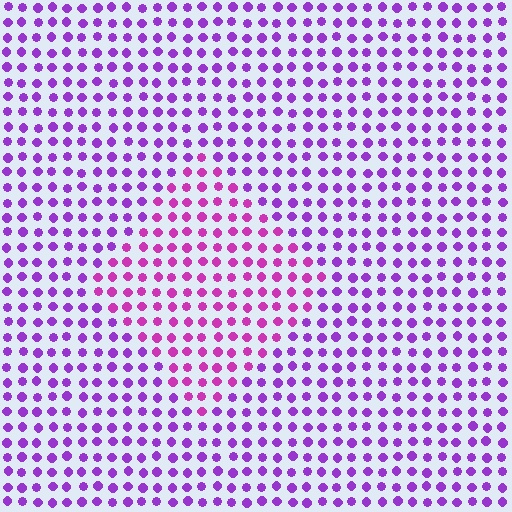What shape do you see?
I see a diamond.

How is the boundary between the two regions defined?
The boundary is defined purely by a slight shift in hue (about 30 degrees). Spacing, size, and orientation are identical on both sides.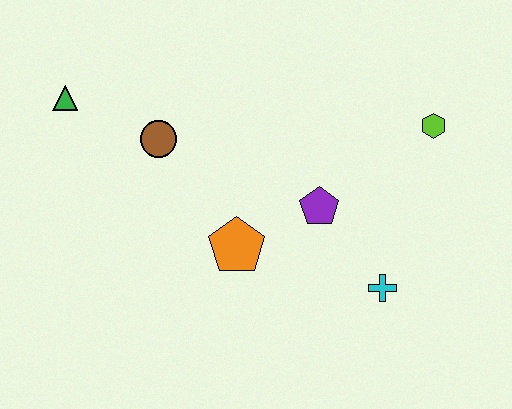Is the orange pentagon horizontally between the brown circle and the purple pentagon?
Yes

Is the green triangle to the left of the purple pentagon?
Yes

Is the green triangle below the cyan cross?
No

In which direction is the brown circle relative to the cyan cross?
The brown circle is to the left of the cyan cross.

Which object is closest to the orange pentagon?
The purple pentagon is closest to the orange pentagon.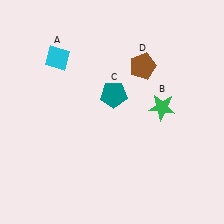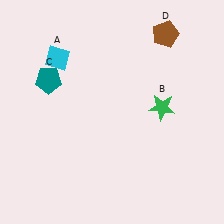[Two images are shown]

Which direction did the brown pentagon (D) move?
The brown pentagon (D) moved up.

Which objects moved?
The objects that moved are: the teal pentagon (C), the brown pentagon (D).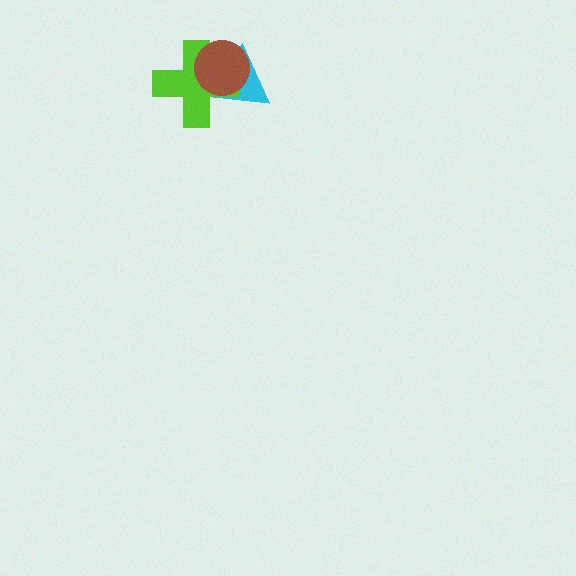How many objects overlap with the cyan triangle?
2 objects overlap with the cyan triangle.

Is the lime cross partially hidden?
Yes, it is partially covered by another shape.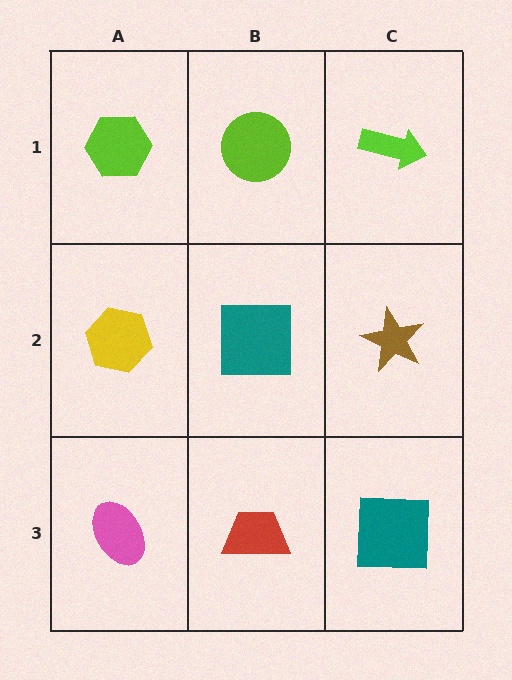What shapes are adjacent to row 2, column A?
A lime hexagon (row 1, column A), a pink ellipse (row 3, column A), a teal square (row 2, column B).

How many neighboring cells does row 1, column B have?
3.